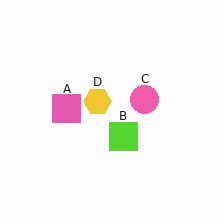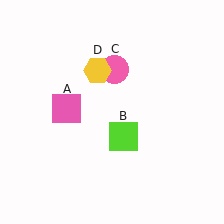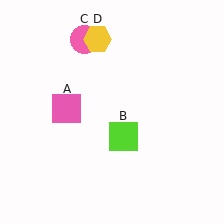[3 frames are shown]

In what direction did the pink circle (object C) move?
The pink circle (object C) moved up and to the left.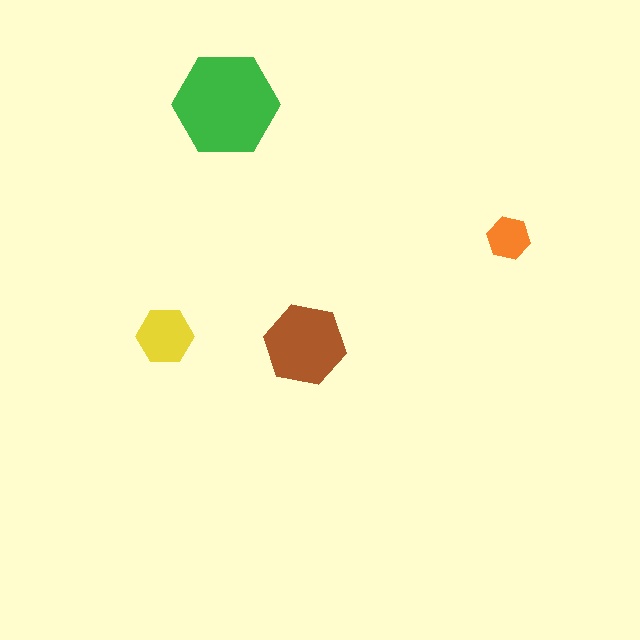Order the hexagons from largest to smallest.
the green one, the brown one, the yellow one, the orange one.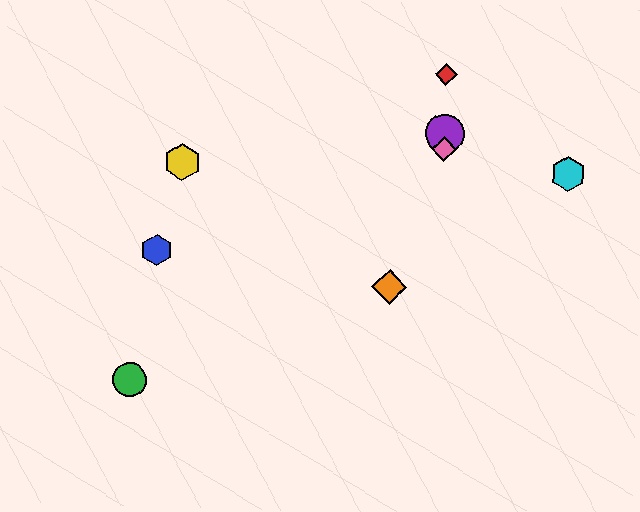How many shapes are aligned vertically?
3 shapes (the red diamond, the purple circle, the pink diamond) are aligned vertically.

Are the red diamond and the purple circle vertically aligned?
Yes, both are at x≈446.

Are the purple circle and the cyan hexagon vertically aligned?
No, the purple circle is at x≈445 and the cyan hexagon is at x≈568.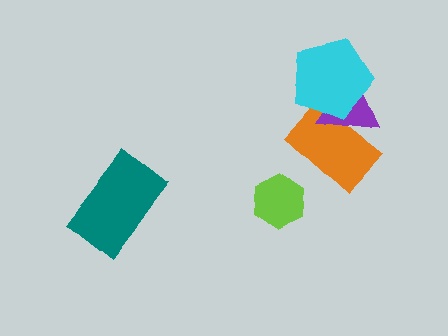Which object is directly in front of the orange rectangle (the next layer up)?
The purple triangle is directly in front of the orange rectangle.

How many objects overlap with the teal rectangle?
0 objects overlap with the teal rectangle.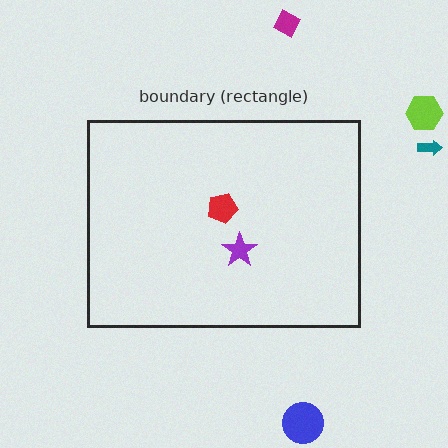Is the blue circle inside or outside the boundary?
Outside.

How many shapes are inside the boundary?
2 inside, 4 outside.